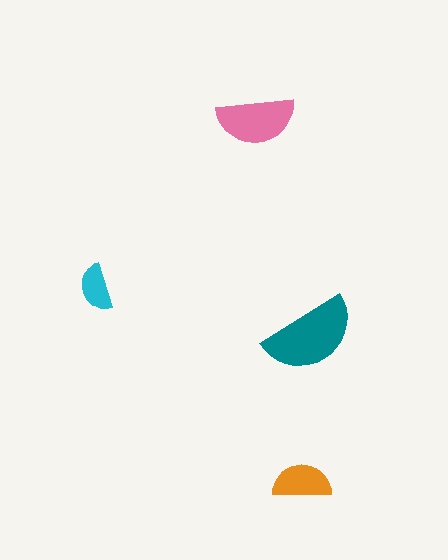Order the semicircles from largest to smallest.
the teal one, the pink one, the orange one, the cyan one.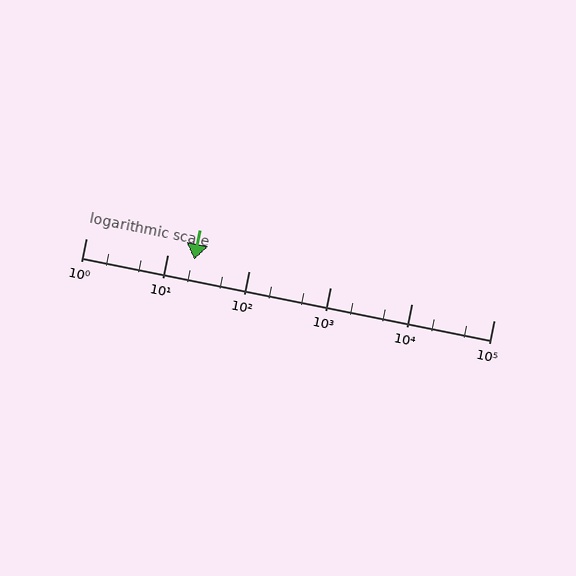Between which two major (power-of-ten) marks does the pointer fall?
The pointer is between 10 and 100.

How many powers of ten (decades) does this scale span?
The scale spans 5 decades, from 1 to 100000.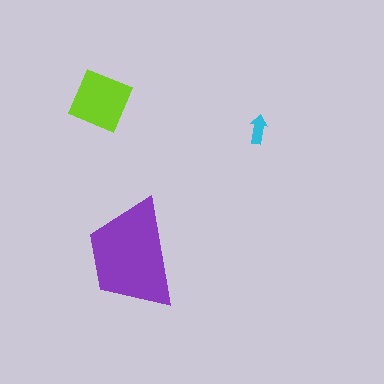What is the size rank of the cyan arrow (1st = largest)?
3rd.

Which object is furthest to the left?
The lime diamond is leftmost.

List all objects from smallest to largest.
The cyan arrow, the lime diamond, the purple trapezoid.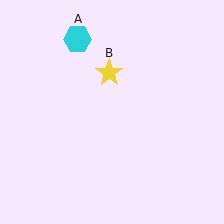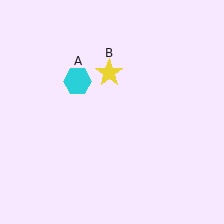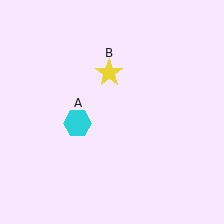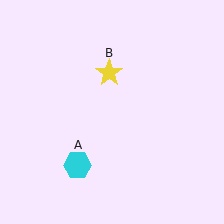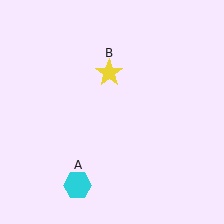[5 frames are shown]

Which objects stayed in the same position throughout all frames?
Yellow star (object B) remained stationary.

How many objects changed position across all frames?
1 object changed position: cyan hexagon (object A).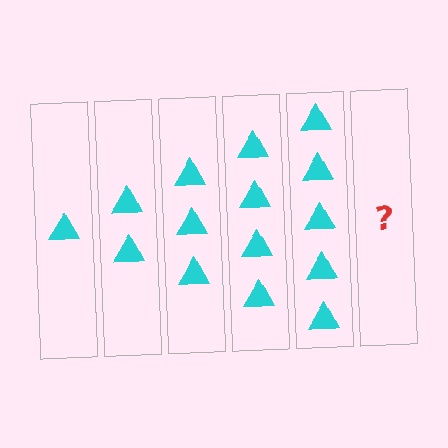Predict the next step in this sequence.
The next step is 6 triangles.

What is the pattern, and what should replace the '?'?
The pattern is that each step adds one more triangle. The '?' should be 6 triangles.